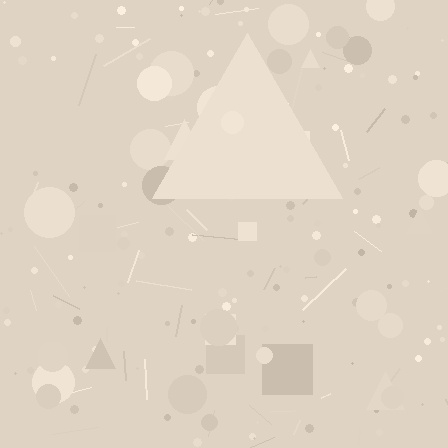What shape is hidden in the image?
A triangle is hidden in the image.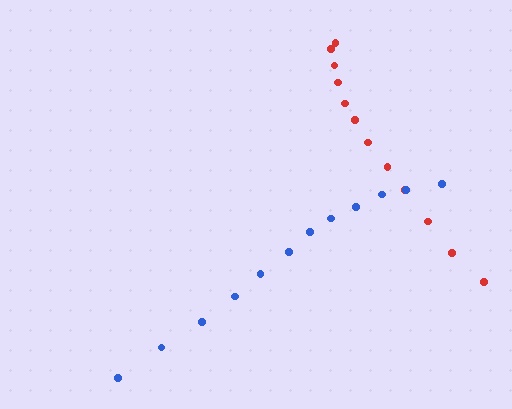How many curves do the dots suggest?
There are 2 distinct paths.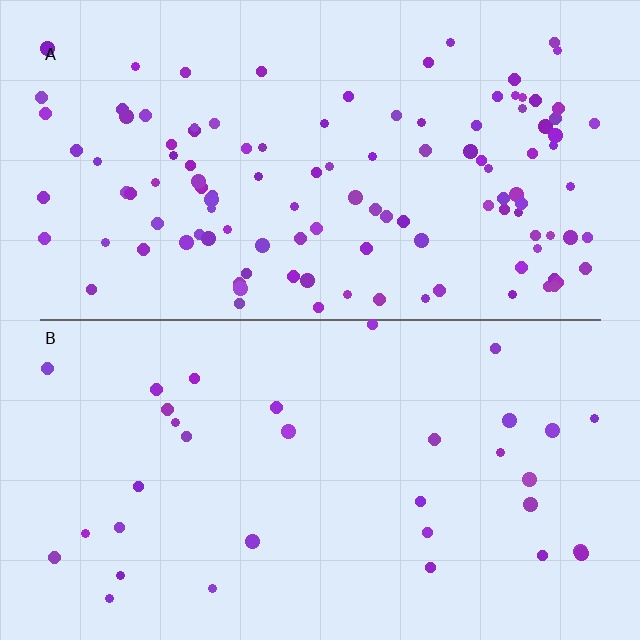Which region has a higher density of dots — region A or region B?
A (the top).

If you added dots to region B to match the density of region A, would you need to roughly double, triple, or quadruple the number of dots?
Approximately quadruple.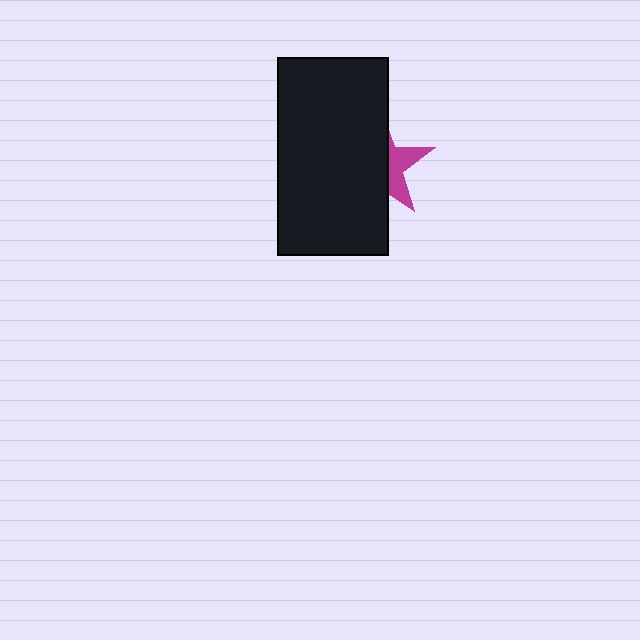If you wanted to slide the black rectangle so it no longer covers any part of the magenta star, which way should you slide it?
Slide it left — that is the most direct way to separate the two shapes.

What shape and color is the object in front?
The object in front is a black rectangle.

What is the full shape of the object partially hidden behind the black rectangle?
The partially hidden object is a magenta star.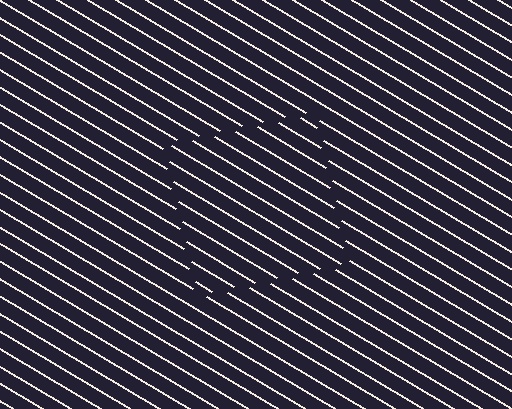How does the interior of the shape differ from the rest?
The interior of the shape contains the same grating, shifted by half a period — the contour is defined by the phase discontinuity where line-ends from the inner and outer gratings abut.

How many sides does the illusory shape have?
4 sides — the line-ends trace a square.